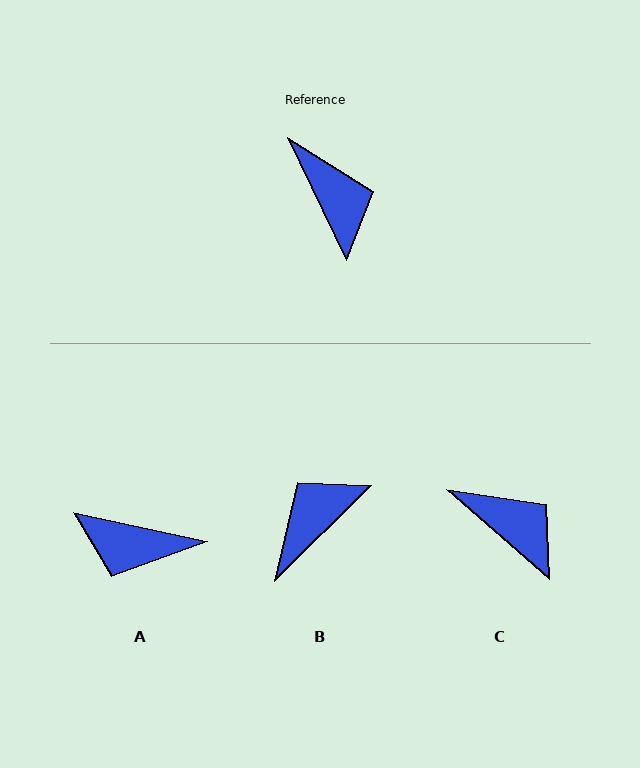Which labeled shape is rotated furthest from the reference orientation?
A, about 128 degrees away.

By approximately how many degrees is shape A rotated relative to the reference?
Approximately 128 degrees clockwise.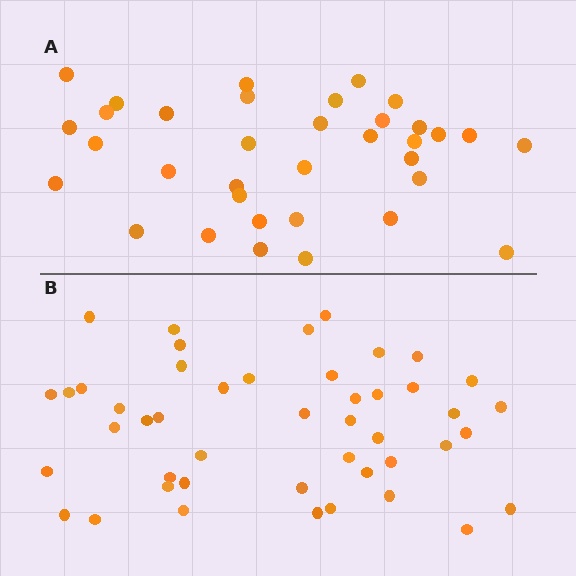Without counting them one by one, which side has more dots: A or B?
Region B (the bottom region) has more dots.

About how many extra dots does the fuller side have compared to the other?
Region B has roughly 12 or so more dots than region A.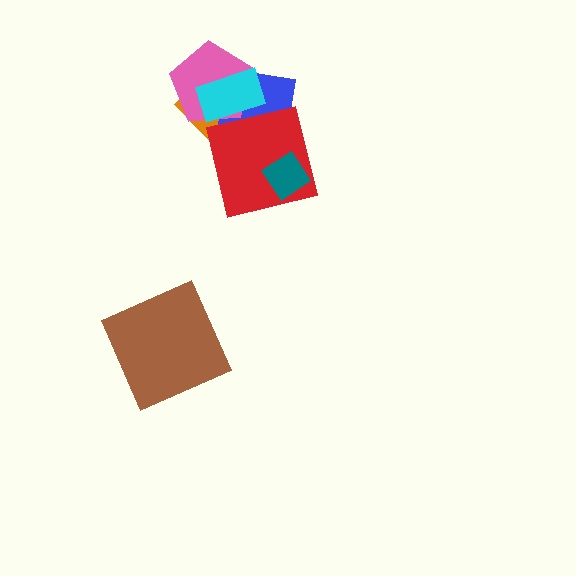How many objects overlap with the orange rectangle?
4 objects overlap with the orange rectangle.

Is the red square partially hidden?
Yes, it is partially covered by another shape.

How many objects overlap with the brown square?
0 objects overlap with the brown square.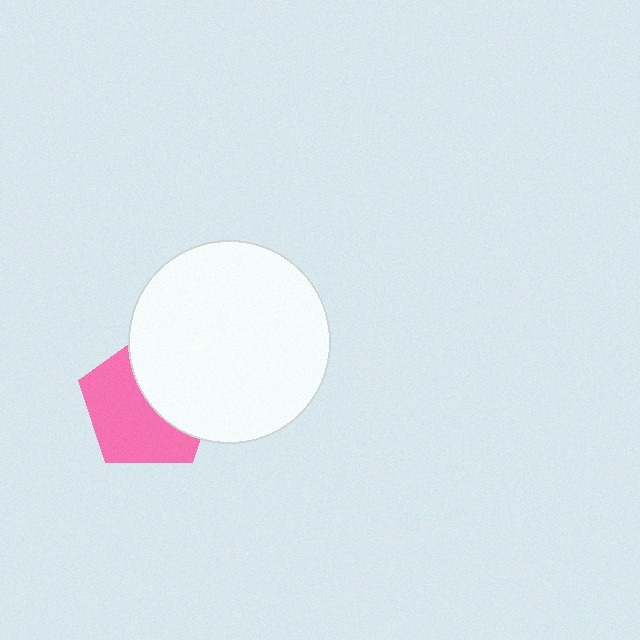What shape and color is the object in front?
The object in front is a white circle.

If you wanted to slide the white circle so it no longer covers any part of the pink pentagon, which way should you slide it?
Slide it right — that is the most direct way to separate the two shapes.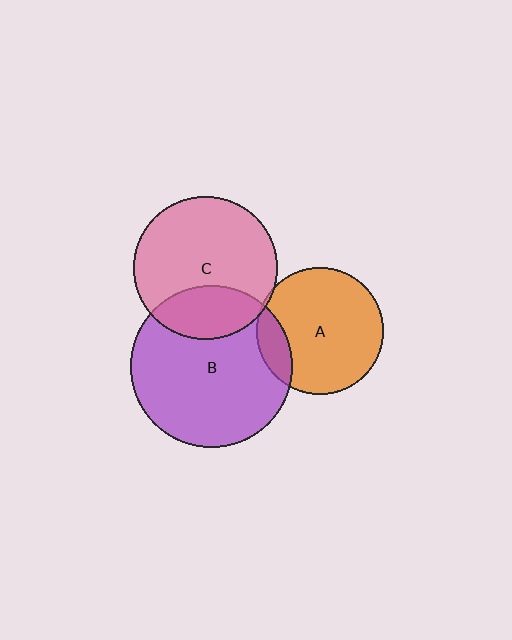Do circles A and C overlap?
Yes.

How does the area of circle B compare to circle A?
Approximately 1.6 times.